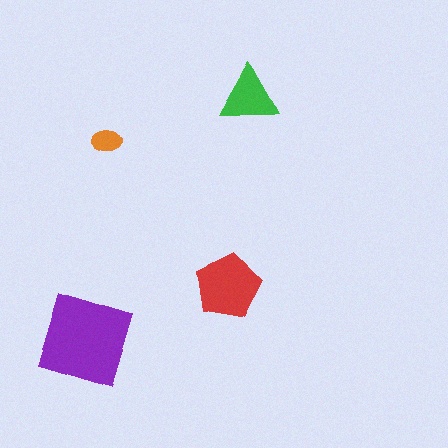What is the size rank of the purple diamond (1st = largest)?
1st.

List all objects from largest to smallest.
The purple diamond, the red pentagon, the green triangle, the orange ellipse.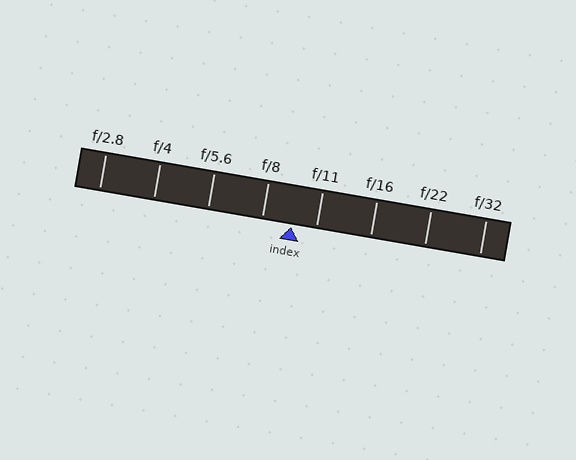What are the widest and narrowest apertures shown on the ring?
The widest aperture shown is f/2.8 and the narrowest is f/32.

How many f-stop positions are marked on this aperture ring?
There are 8 f-stop positions marked.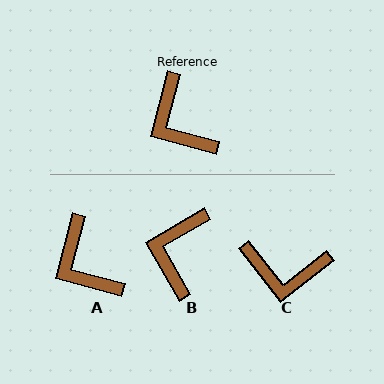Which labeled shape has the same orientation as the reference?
A.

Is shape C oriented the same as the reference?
No, it is off by about 53 degrees.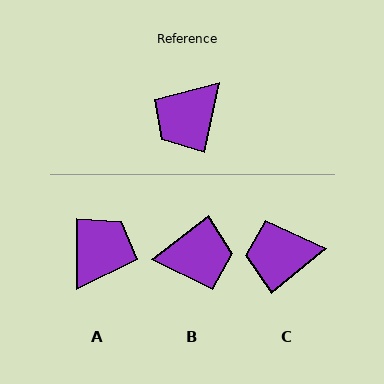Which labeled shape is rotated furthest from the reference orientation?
A, about 168 degrees away.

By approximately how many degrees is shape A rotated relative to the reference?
Approximately 168 degrees clockwise.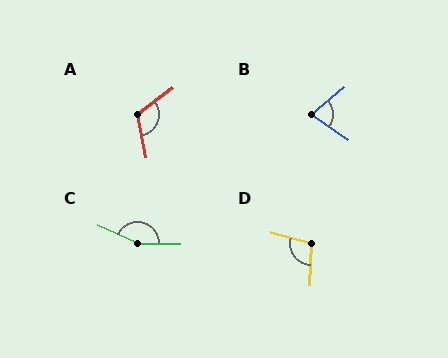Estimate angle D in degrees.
Approximately 103 degrees.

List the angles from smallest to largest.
B (74°), D (103°), A (116°), C (155°).